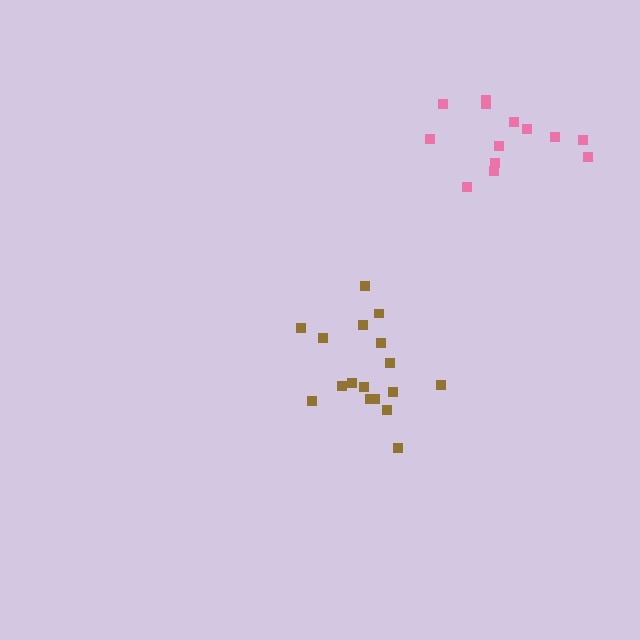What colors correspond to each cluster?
The clusters are colored: pink, brown.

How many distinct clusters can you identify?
There are 2 distinct clusters.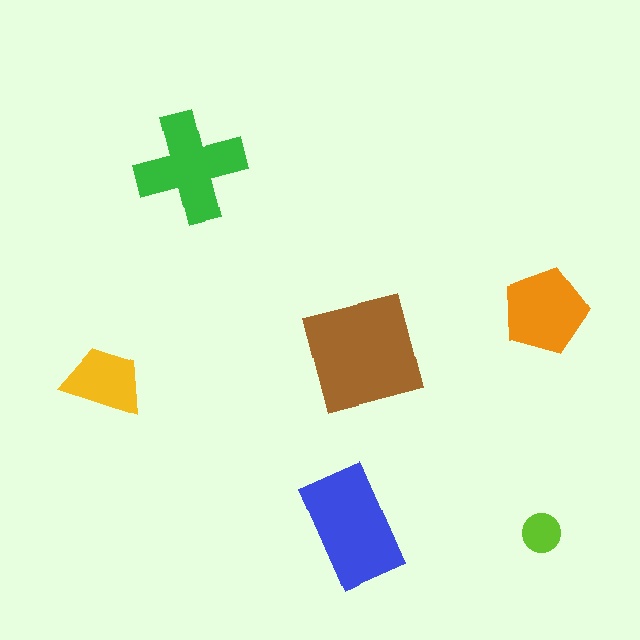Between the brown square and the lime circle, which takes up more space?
The brown square.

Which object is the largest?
The brown square.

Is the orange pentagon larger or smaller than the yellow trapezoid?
Larger.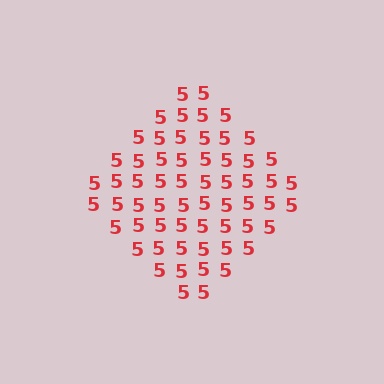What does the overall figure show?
The overall figure shows a diamond.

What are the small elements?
The small elements are digit 5's.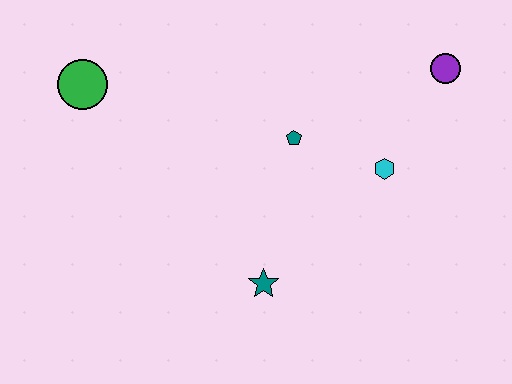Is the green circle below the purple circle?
Yes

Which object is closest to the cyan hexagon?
The teal pentagon is closest to the cyan hexagon.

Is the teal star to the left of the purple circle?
Yes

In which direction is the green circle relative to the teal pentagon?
The green circle is to the left of the teal pentagon.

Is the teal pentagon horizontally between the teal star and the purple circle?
Yes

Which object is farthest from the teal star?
The purple circle is farthest from the teal star.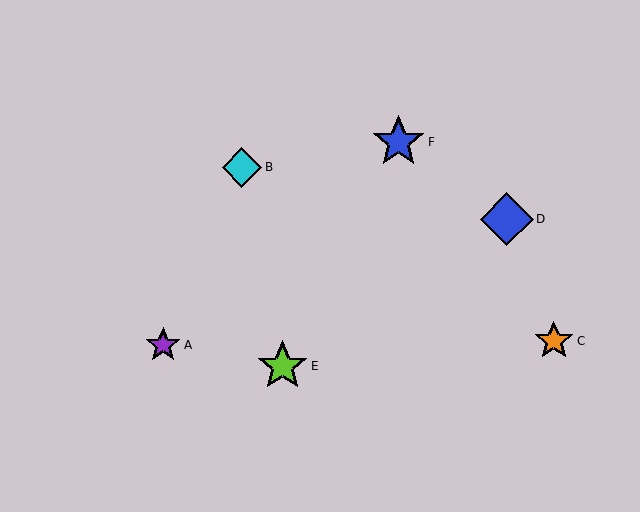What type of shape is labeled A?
Shape A is a purple star.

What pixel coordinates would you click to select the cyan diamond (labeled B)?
Click at (242, 167) to select the cyan diamond B.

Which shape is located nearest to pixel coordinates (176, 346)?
The purple star (labeled A) at (163, 345) is nearest to that location.